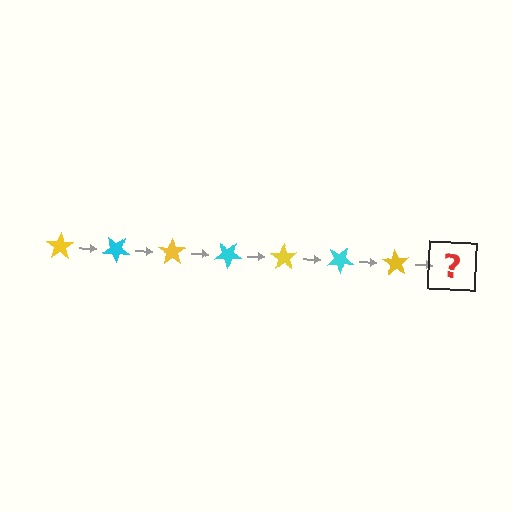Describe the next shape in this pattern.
It should be a cyan star, rotated 245 degrees from the start.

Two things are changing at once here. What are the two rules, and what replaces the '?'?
The two rules are that it rotates 35 degrees each step and the color cycles through yellow and cyan. The '?' should be a cyan star, rotated 245 degrees from the start.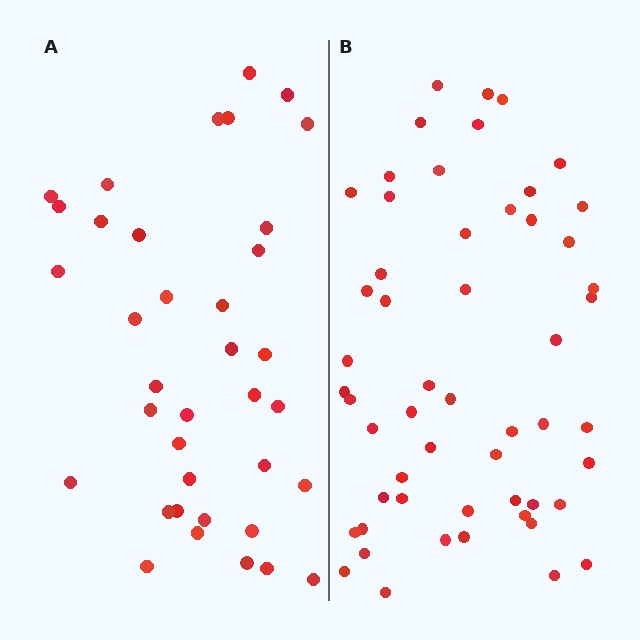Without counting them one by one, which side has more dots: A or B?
Region B (the right region) has more dots.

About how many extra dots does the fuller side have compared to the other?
Region B has approximately 15 more dots than region A.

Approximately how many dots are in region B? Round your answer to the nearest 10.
About 50 dots. (The exact count is 54, which rounds to 50.)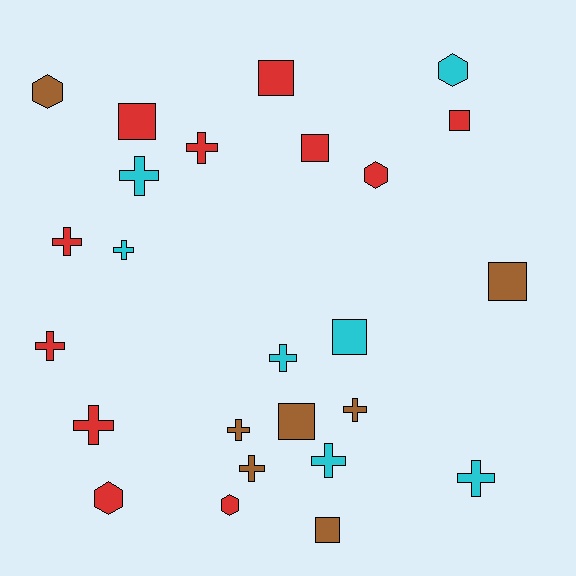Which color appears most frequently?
Red, with 11 objects.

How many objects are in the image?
There are 25 objects.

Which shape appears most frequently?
Cross, with 12 objects.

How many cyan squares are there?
There is 1 cyan square.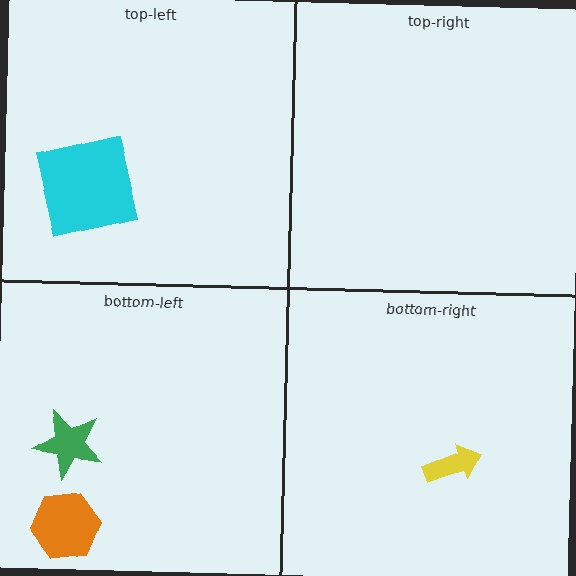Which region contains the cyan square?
The top-left region.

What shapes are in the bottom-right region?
The yellow arrow.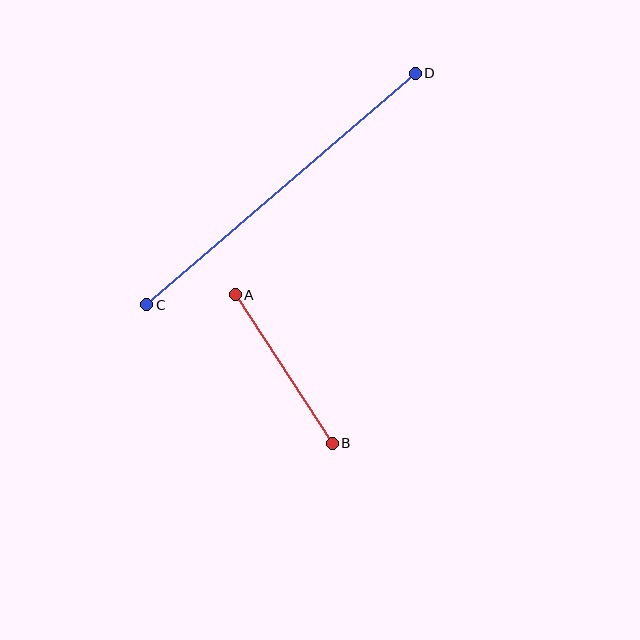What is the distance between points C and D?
The distance is approximately 355 pixels.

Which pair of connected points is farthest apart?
Points C and D are farthest apart.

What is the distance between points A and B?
The distance is approximately 177 pixels.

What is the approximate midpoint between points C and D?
The midpoint is at approximately (281, 189) pixels.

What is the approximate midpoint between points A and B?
The midpoint is at approximately (284, 369) pixels.